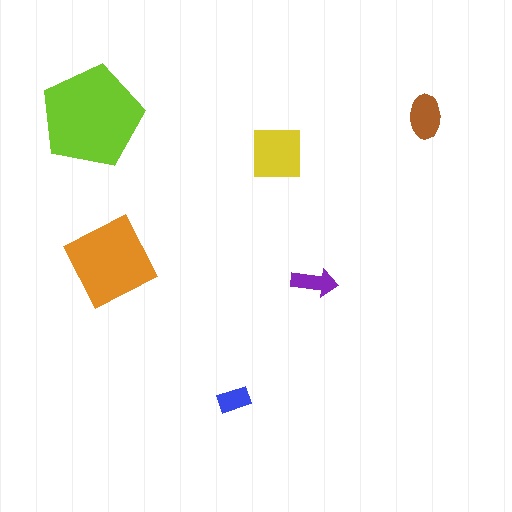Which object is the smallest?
The blue rectangle.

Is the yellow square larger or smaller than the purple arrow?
Larger.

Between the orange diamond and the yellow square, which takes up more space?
The orange diamond.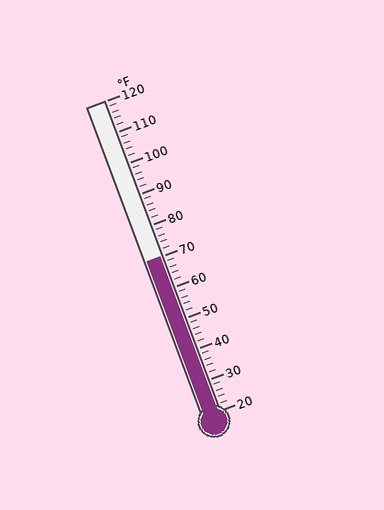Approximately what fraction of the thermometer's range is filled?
The thermometer is filled to approximately 50% of its range.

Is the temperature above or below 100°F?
The temperature is below 100°F.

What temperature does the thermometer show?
The thermometer shows approximately 70°F.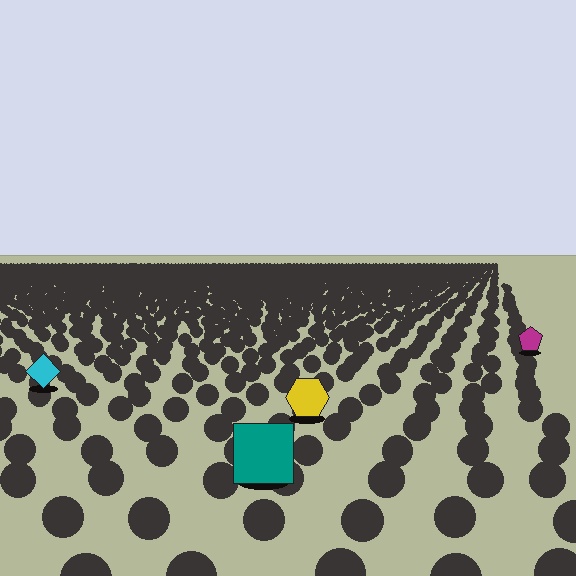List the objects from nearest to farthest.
From nearest to farthest: the teal square, the yellow hexagon, the cyan diamond, the magenta pentagon.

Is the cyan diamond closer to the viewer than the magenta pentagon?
Yes. The cyan diamond is closer — you can tell from the texture gradient: the ground texture is coarser near it.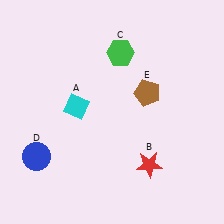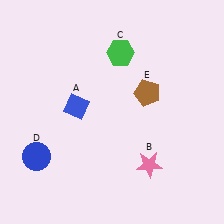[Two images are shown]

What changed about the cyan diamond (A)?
In Image 1, A is cyan. In Image 2, it changed to blue.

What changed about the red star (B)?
In Image 1, B is red. In Image 2, it changed to pink.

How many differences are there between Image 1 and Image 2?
There are 2 differences between the two images.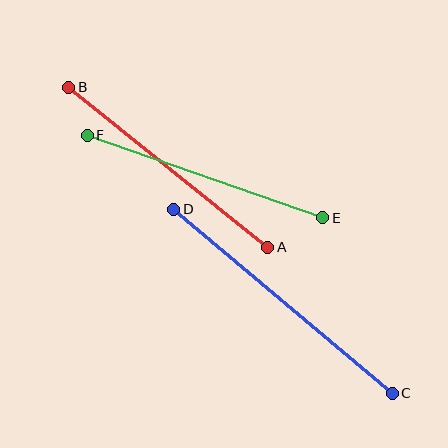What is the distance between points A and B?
The distance is approximately 256 pixels.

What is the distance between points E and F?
The distance is approximately 249 pixels.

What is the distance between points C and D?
The distance is approximately 286 pixels.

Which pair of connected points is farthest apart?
Points C and D are farthest apart.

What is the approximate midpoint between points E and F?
The midpoint is at approximately (205, 177) pixels.